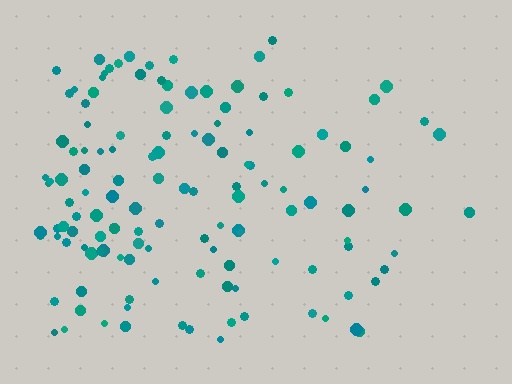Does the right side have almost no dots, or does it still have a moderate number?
Still a moderate number, just noticeably fewer than the left.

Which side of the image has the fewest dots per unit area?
The right.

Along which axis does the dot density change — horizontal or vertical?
Horizontal.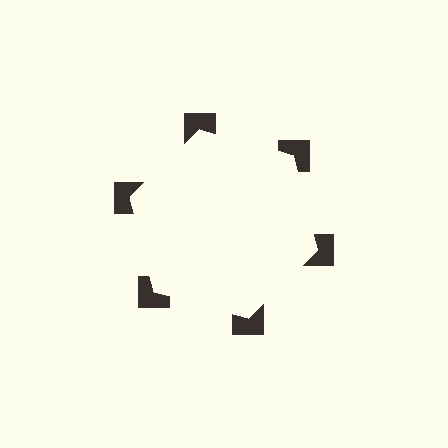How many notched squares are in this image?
There are 6 — one at each vertex of the illusory hexagon.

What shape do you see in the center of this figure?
An illusory hexagon — its edges are inferred from the aligned wedge cuts in the notched squares, not physically drawn.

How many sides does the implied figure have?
6 sides.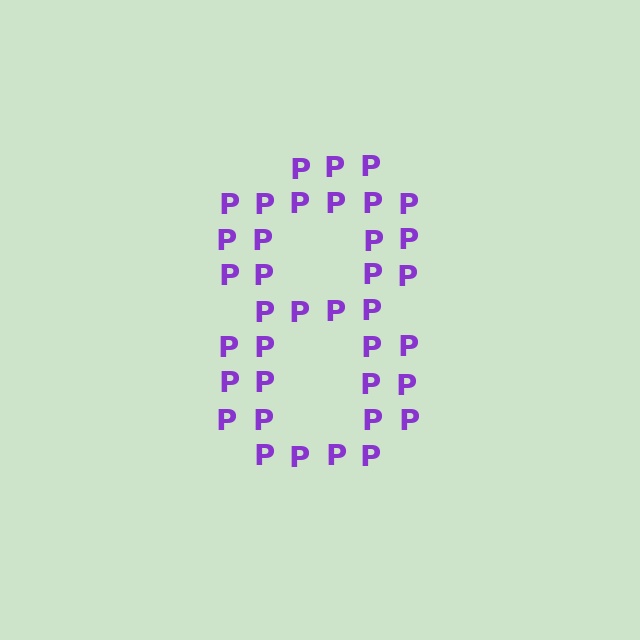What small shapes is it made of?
It is made of small letter P's.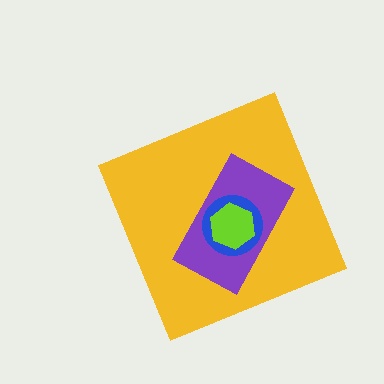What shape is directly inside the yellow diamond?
The purple rectangle.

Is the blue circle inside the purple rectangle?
Yes.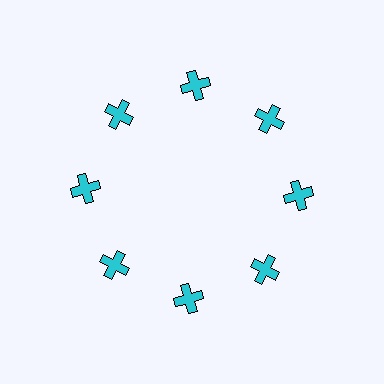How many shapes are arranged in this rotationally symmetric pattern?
There are 8 shapes, arranged in 8 groups of 1.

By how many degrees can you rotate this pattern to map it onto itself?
The pattern maps onto itself every 45 degrees of rotation.